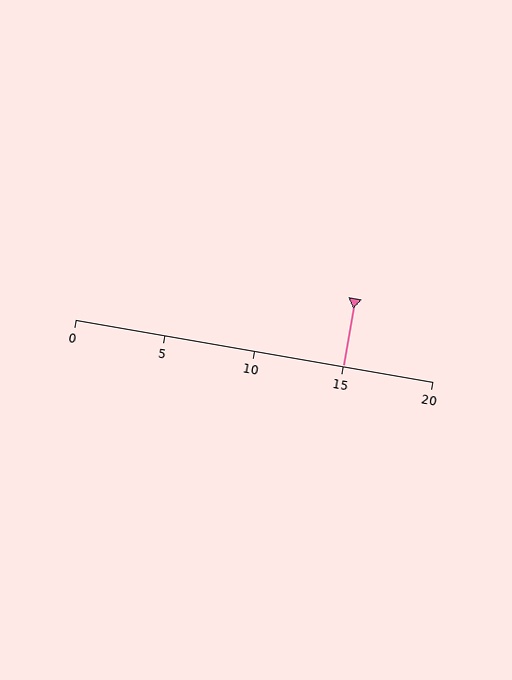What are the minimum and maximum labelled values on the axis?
The axis runs from 0 to 20.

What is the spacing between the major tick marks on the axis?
The major ticks are spaced 5 apart.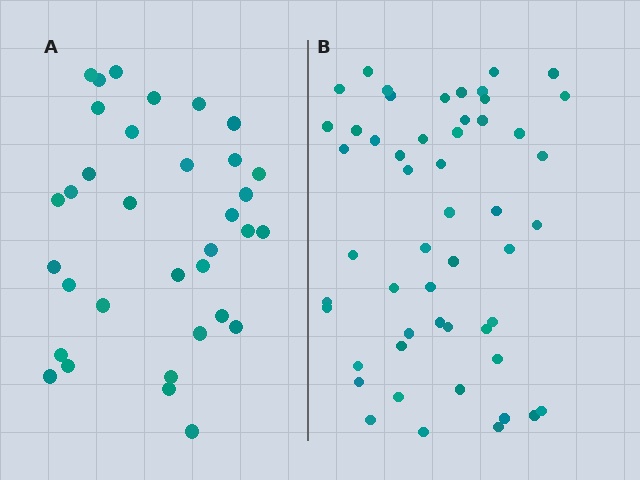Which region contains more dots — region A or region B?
Region B (the right region) has more dots.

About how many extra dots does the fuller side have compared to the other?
Region B has approximately 20 more dots than region A.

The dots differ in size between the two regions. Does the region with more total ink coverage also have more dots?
No. Region A has more total ink coverage because its dots are larger, but region B actually contains more individual dots. Total area can be misleading — the number of items is what matters here.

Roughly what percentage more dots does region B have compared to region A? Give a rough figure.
About 55% more.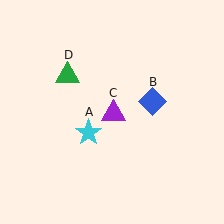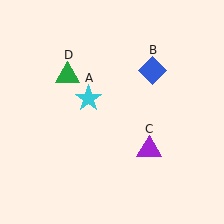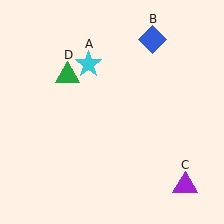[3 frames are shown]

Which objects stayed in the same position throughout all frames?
Green triangle (object D) remained stationary.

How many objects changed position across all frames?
3 objects changed position: cyan star (object A), blue diamond (object B), purple triangle (object C).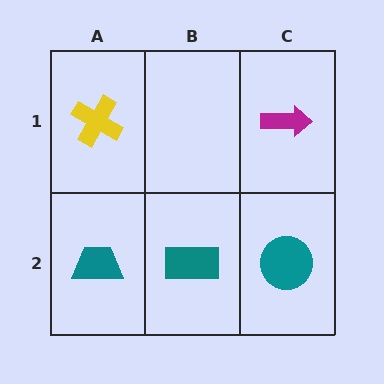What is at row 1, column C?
A magenta arrow.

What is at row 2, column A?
A teal trapezoid.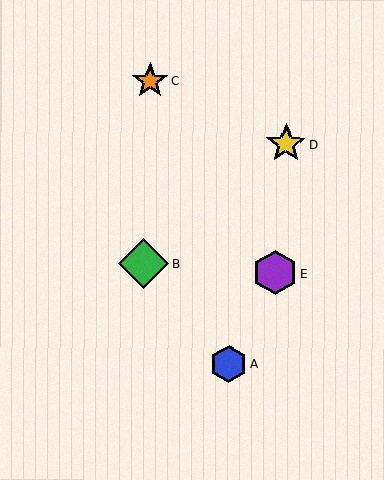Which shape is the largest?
The green diamond (labeled B) is the largest.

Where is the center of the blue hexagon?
The center of the blue hexagon is at (229, 364).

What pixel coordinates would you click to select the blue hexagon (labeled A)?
Click at (229, 364) to select the blue hexagon A.